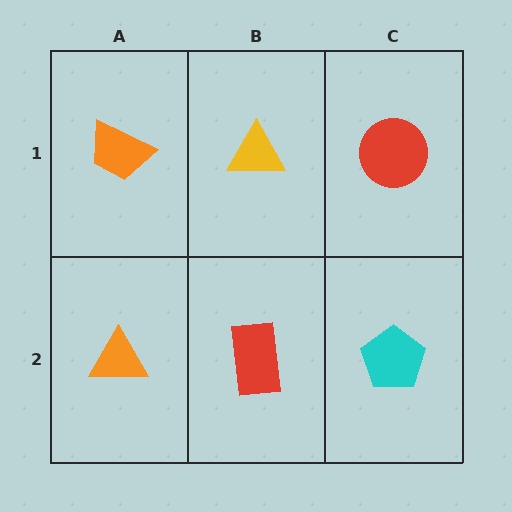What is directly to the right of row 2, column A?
A red rectangle.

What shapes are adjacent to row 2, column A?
An orange trapezoid (row 1, column A), a red rectangle (row 2, column B).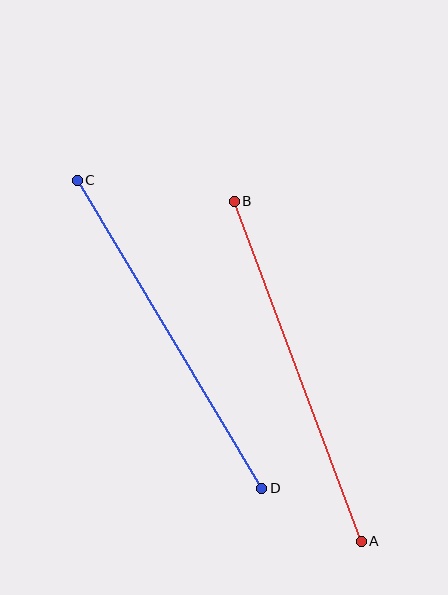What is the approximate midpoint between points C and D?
The midpoint is at approximately (170, 334) pixels.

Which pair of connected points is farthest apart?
Points A and B are farthest apart.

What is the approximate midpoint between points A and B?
The midpoint is at approximately (298, 371) pixels.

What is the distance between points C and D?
The distance is approximately 359 pixels.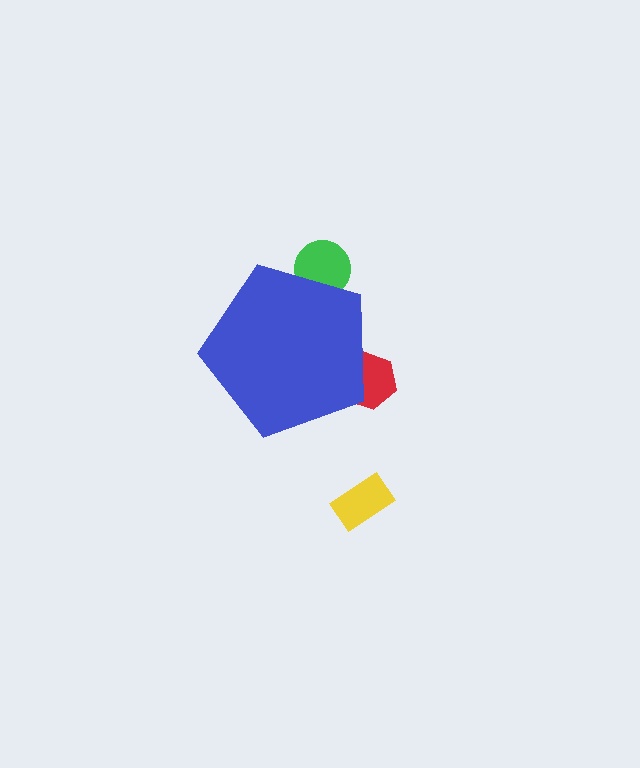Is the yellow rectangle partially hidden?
No, the yellow rectangle is fully visible.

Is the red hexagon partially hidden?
Yes, the red hexagon is partially hidden behind the blue pentagon.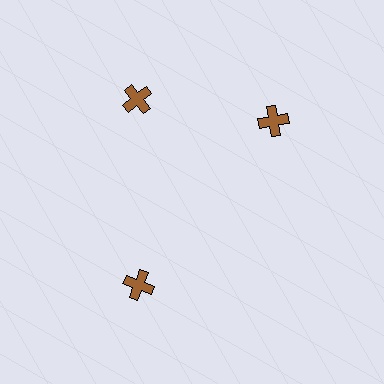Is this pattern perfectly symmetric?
No. The 3 brown crosses are arranged in a ring, but one element near the 3 o'clock position is rotated out of alignment along the ring, breaking the 3-fold rotational symmetry.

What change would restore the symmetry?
The symmetry would be restored by rotating it back into even spacing with its neighbors so that all 3 crosses sit at equal angles and equal distance from the center.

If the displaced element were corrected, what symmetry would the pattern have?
It would have 3-fold rotational symmetry — the pattern would map onto itself every 120 degrees.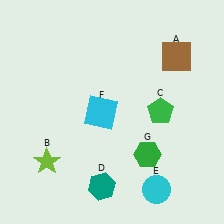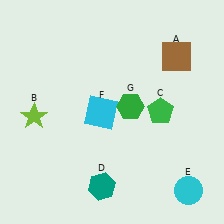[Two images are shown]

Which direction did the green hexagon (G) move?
The green hexagon (G) moved up.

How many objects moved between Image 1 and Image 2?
3 objects moved between the two images.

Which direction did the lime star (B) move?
The lime star (B) moved up.